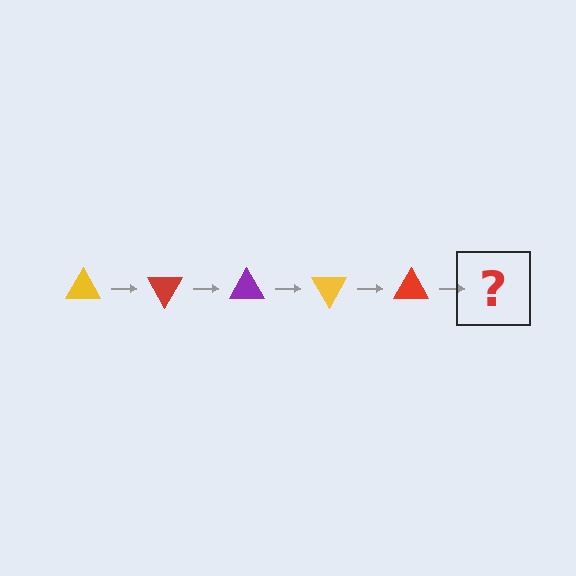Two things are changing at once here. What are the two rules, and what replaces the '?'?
The two rules are that it rotates 60 degrees each step and the color cycles through yellow, red, and purple. The '?' should be a purple triangle, rotated 300 degrees from the start.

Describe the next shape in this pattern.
It should be a purple triangle, rotated 300 degrees from the start.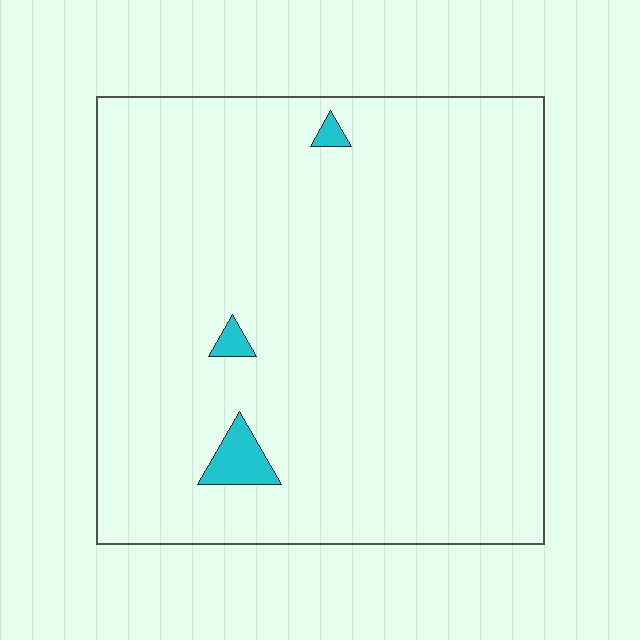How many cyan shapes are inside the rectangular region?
3.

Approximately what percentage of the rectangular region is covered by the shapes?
Approximately 5%.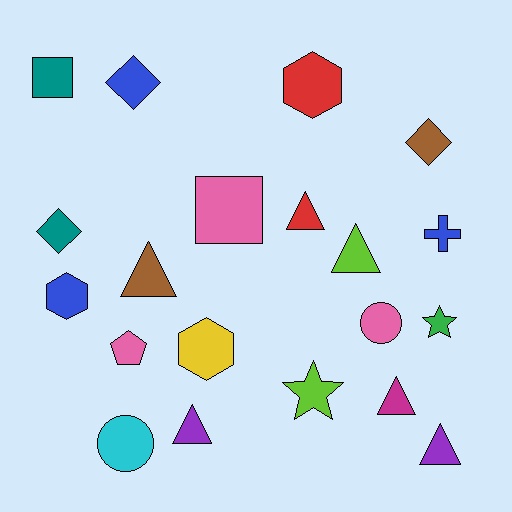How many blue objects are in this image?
There are 3 blue objects.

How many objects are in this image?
There are 20 objects.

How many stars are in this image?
There are 2 stars.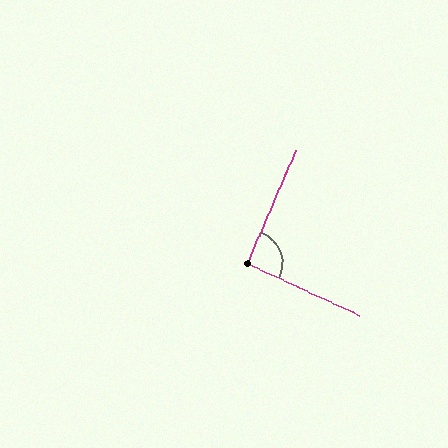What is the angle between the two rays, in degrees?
Approximately 92 degrees.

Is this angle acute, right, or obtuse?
It is approximately a right angle.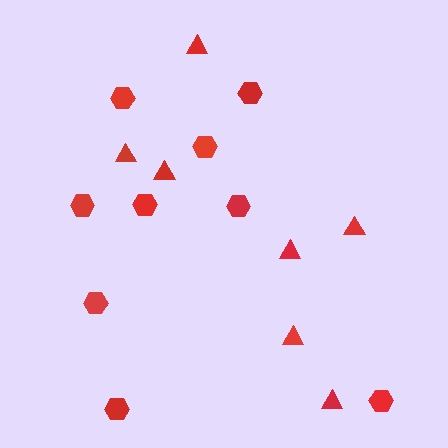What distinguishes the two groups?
There are 2 groups: one group of hexagons (9) and one group of triangles (7).